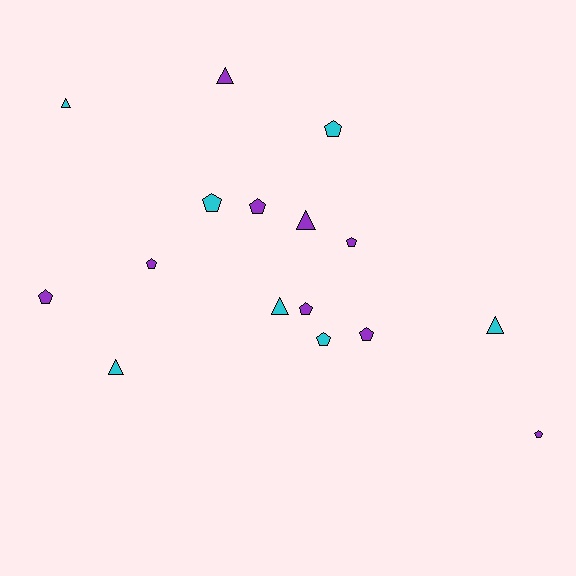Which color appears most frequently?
Purple, with 9 objects.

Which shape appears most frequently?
Pentagon, with 10 objects.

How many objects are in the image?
There are 16 objects.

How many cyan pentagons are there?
There are 3 cyan pentagons.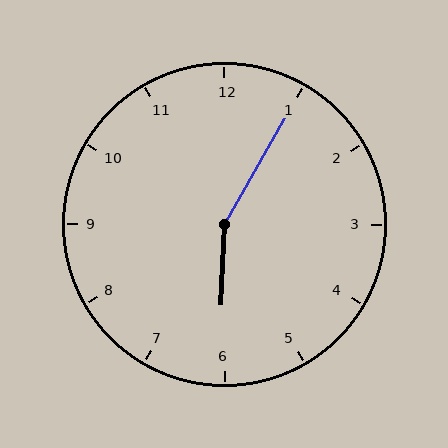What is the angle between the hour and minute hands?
Approximately 152 degrees.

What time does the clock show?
6:05.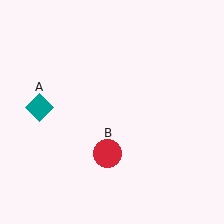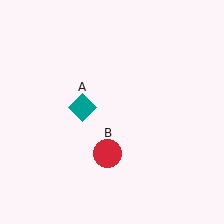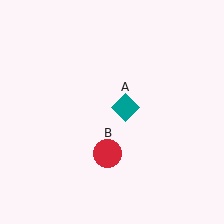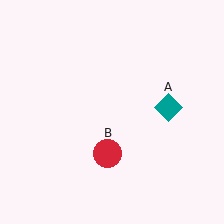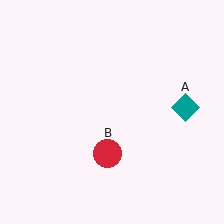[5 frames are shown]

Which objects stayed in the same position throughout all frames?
Red circle (object B) remained stationary.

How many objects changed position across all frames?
1 object changed position: teal diamond (object A).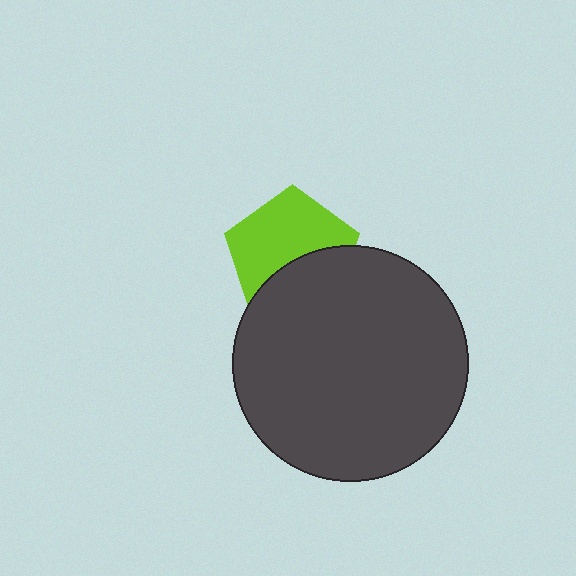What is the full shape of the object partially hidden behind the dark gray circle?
The partially hidden object is a lime pentagon.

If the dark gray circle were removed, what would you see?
You would see the complete lime pentagon.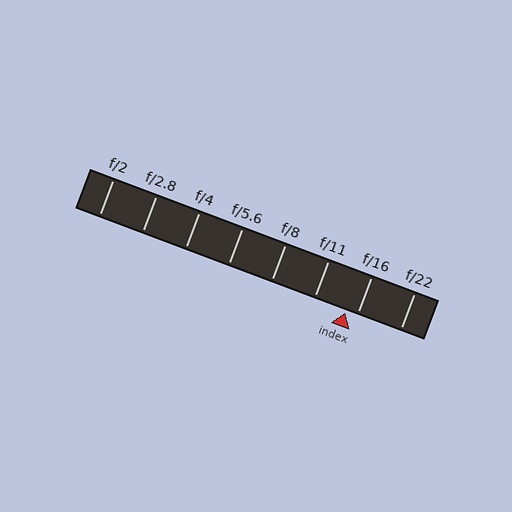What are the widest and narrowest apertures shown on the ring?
The widest aperture shown is f/2 and the narrowest is f/22.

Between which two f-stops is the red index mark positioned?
The index mark is between f/11 and f/16.